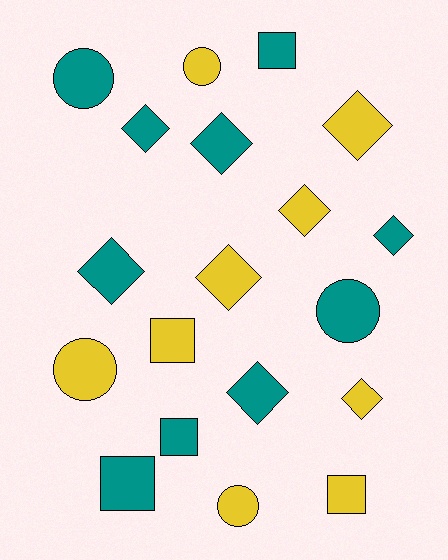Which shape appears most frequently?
Diamond, with 9 objects.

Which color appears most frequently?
Teal, with 10 objects.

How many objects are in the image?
There are 19 objects.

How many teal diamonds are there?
There are 5 teal diamonds.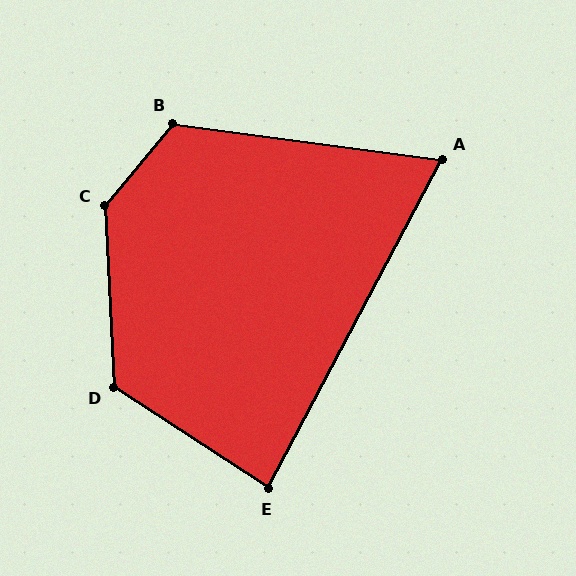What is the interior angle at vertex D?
Approximately 126 degrees (obtuse).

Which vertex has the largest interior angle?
C, at approximately 138 degrees.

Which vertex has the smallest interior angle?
A, at approximately 70 degrees.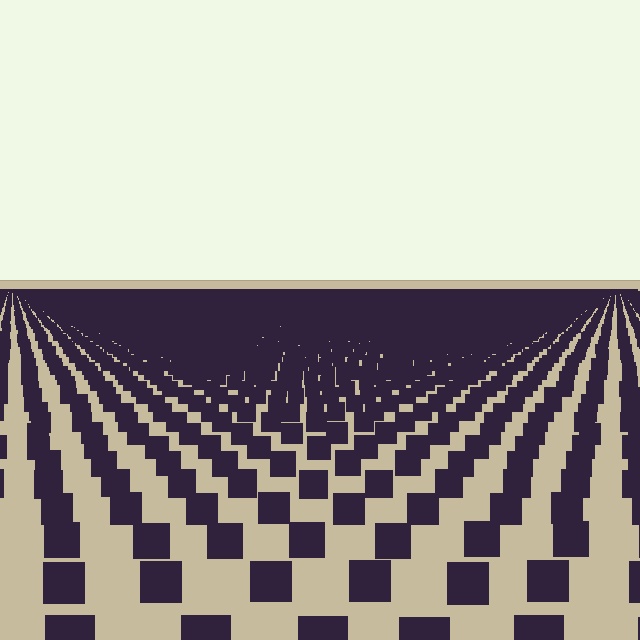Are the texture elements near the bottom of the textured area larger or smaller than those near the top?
Larger. Near the bottom, elements are closer to the viewer and appear at a bigger on-screen size.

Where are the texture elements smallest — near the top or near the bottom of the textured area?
Near the top.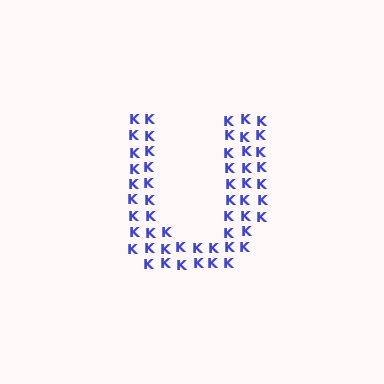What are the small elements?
The small elements are letter K's.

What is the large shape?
The large shape is the letter U.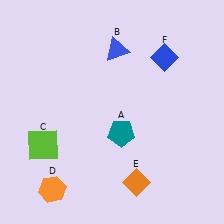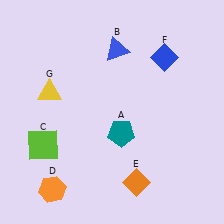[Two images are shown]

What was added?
A yellow triangle (G) was added in Image 2.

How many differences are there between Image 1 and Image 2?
There is 1 difference between the two images.